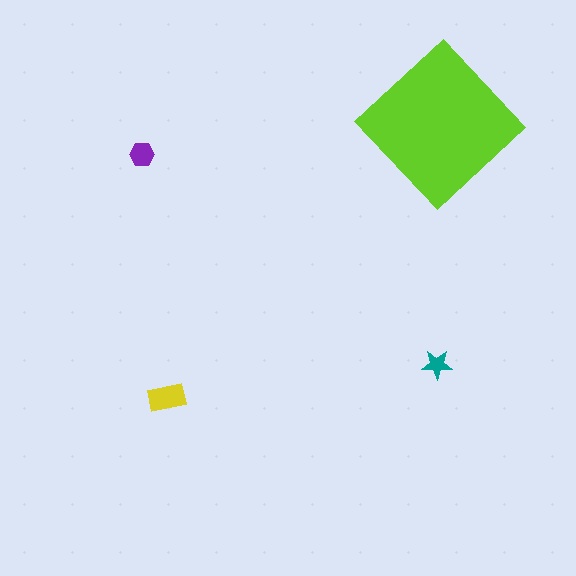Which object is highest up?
The lime diamond is topmost.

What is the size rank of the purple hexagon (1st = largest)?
3rd.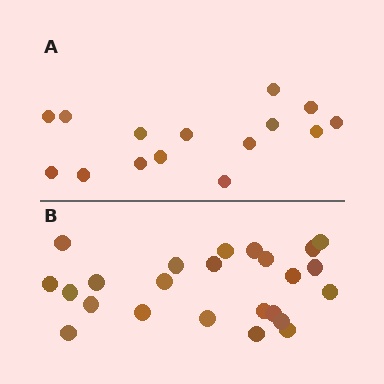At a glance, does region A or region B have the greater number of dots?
Region B (the bottom region) has more dots.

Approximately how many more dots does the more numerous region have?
Region B has roughly 8 or so more dots than region A.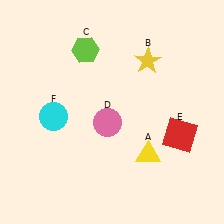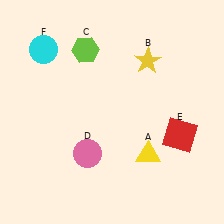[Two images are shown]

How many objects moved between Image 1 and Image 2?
2 objects moved between the two images.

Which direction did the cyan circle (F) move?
The cyan circle (F) moved up.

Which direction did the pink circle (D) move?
The pink circle (D) moved down.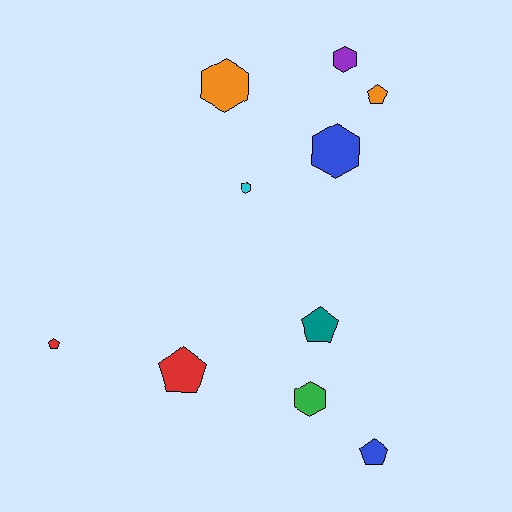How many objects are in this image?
There are 10 objects.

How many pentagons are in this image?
There are 5 pentagons.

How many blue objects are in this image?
There are 2 blue objects.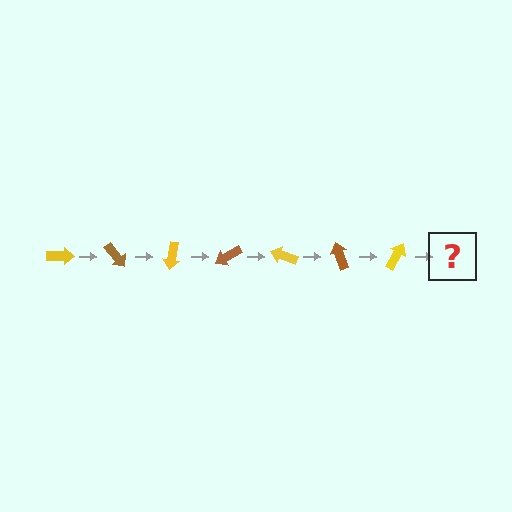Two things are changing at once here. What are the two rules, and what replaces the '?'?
The two rules are that it rotates 50 degrees each step and the color cycles through yellow and brown. The '?' should be a brown arrow, rotated 350 degrees from the start.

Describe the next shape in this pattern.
It should be a brown arrow, rotated 350 degrees from the start.